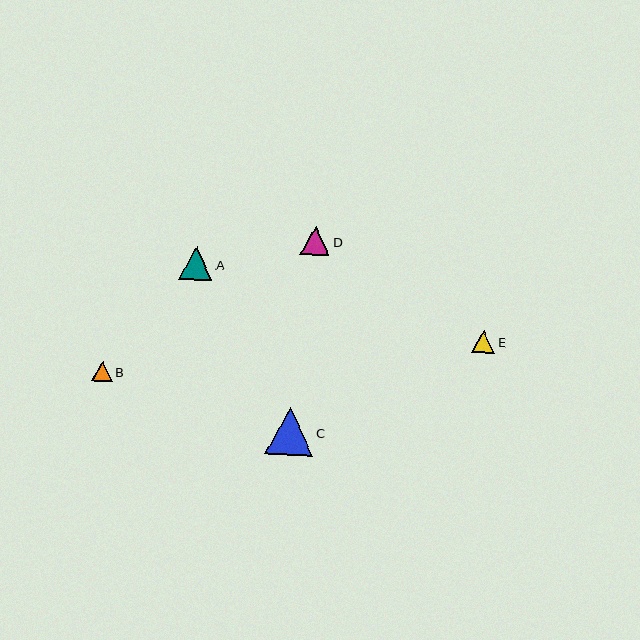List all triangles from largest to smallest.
From largest to smallest: C, A, D, E, B.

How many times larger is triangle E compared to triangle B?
Triangle E is approximately 1.1 times the size of triangle B.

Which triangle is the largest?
Triangle C is the largest with a size of approximately 48 pixels.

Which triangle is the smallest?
Triangle B is the smallest with a size of approximately 20 pixels.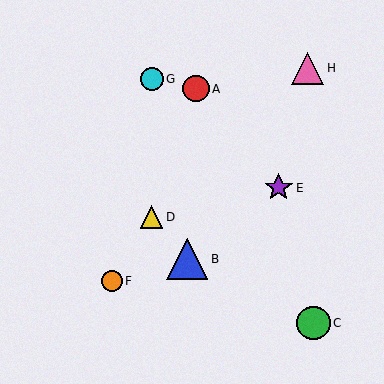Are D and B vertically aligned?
No, D is at x≈152 and B is at x≈187.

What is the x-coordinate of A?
Object A is at x≈196.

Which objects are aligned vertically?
Objects D, G are aligned vertically.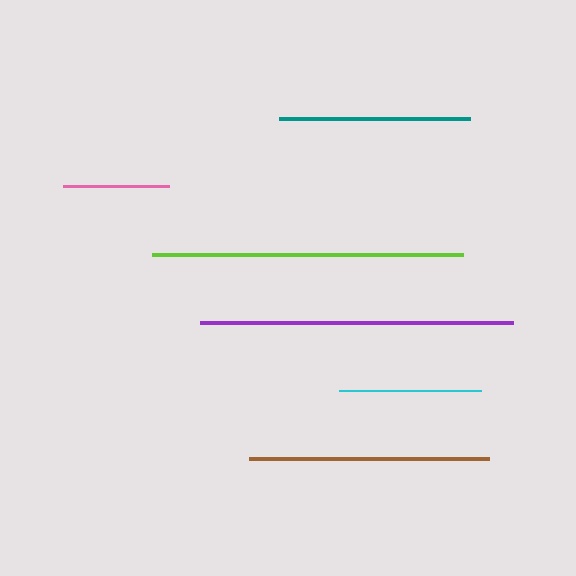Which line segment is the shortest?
The pink line is the shortest at approximately 106 pixels.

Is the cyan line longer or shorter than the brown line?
The brown line is longer than the cyan line.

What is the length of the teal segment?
The teal segment is approximately 191 pixels long.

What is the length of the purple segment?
The purple segment is approximately 313 pixels long.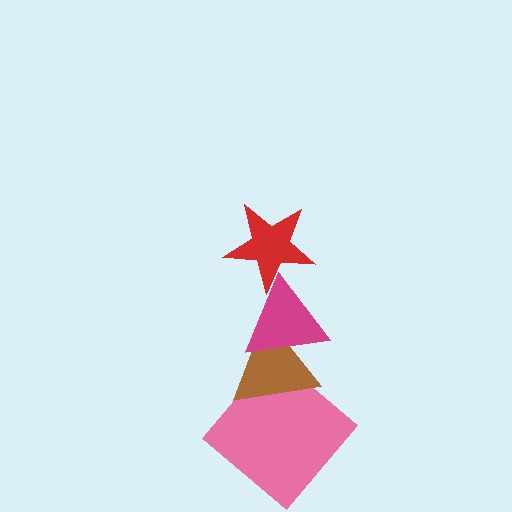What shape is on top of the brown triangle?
The magenta triangle is on top of the brown triangle.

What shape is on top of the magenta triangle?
The red star is on top of the magenta triangle.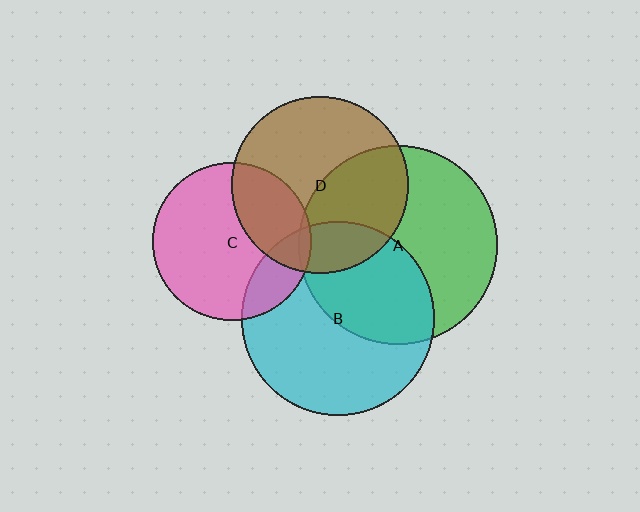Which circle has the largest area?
Circle A (green).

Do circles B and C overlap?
Yes.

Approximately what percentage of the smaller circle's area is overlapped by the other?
Approximately 20%.